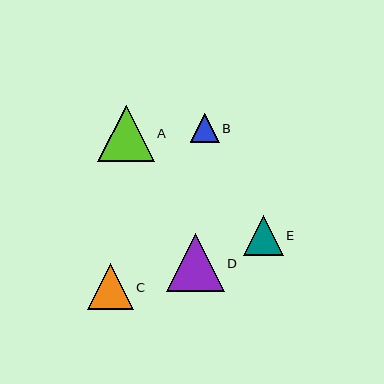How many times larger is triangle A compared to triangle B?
Triangle A is approximately 2.0 times the size of triangle B.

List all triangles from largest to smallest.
From largest to smallest: D, A, C, E, B.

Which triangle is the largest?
Triangle D is the largest with a size of approximately 58 pixels.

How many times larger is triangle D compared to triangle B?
Triangle D is approximately 2.0 times the size of triangle B.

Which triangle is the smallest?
Triangle B is the smallest with a size of approximately 29 pixels.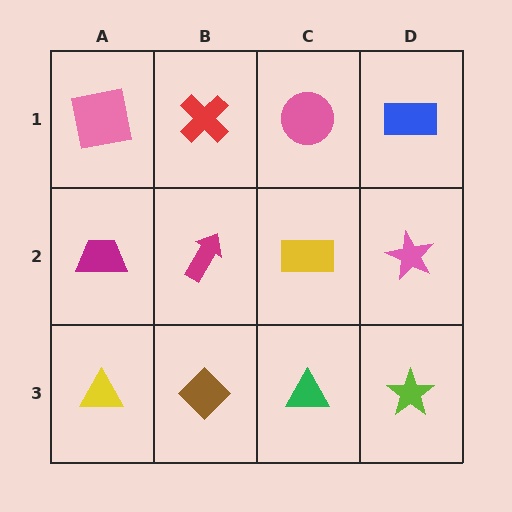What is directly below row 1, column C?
A yellow rectangle.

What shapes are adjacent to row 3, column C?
A yellow rectangle (row 2, column C), a brown diamond (row 3, column B), a lime star (row 3, column D).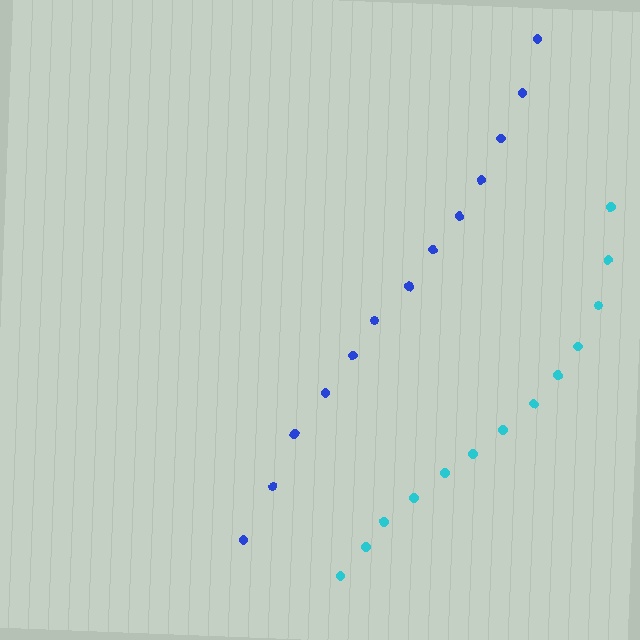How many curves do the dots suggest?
There are 2 distinct paths.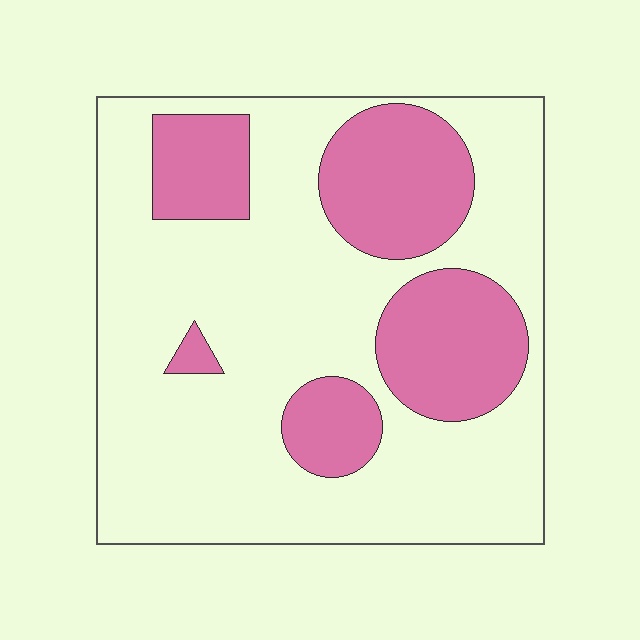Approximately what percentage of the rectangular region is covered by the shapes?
Approximately 30%.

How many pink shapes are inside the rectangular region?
5.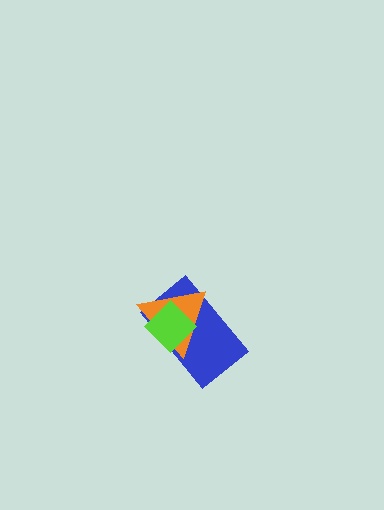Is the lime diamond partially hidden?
No, no other shape covers it.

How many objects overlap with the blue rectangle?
2 objects overlap with the blue rectangle.